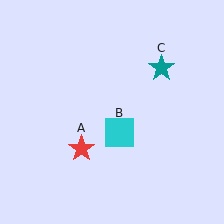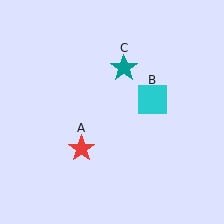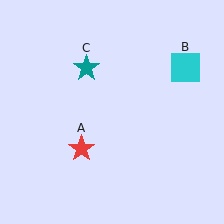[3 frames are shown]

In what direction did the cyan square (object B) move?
The cyan square (object B) moved up and to the right.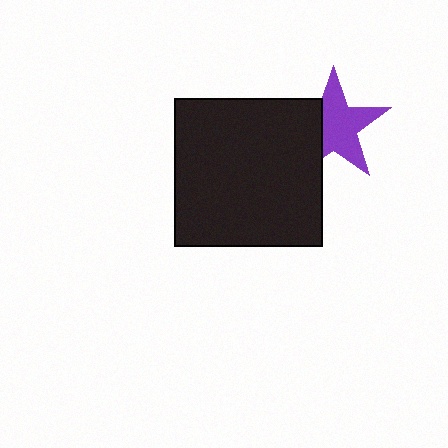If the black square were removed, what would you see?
You would see the complete purple star.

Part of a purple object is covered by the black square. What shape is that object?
It is a star.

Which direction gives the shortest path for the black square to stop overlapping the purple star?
Moving left gives the shortest separation.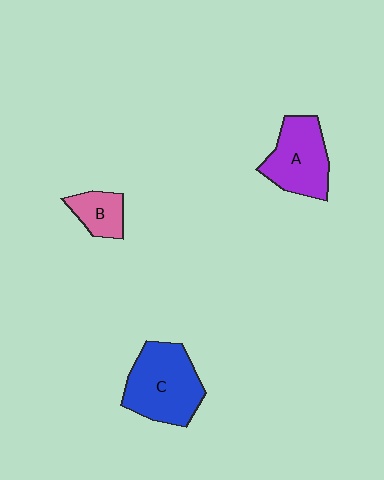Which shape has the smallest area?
Shape B (pink).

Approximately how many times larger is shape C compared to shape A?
Approximately 1.2 times.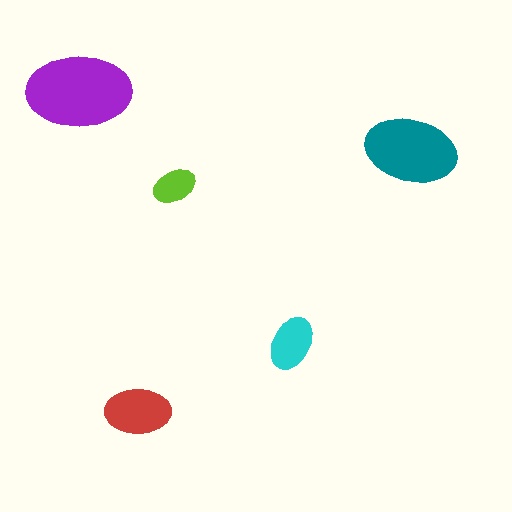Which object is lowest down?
The red ellipse is bottommost.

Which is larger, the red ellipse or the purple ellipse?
The purple one.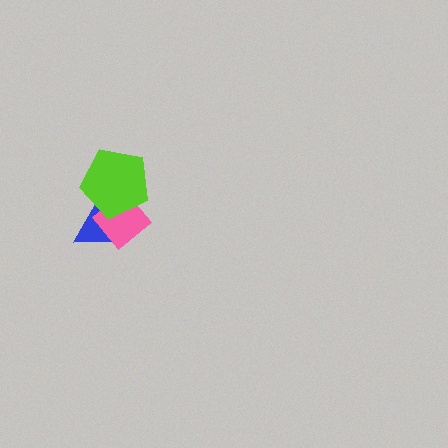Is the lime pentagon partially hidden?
No, no other shape covers it.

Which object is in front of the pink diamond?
The lime pentagon is in front of the pink diamond.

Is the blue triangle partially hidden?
Yes, it is partially covered by another shape.